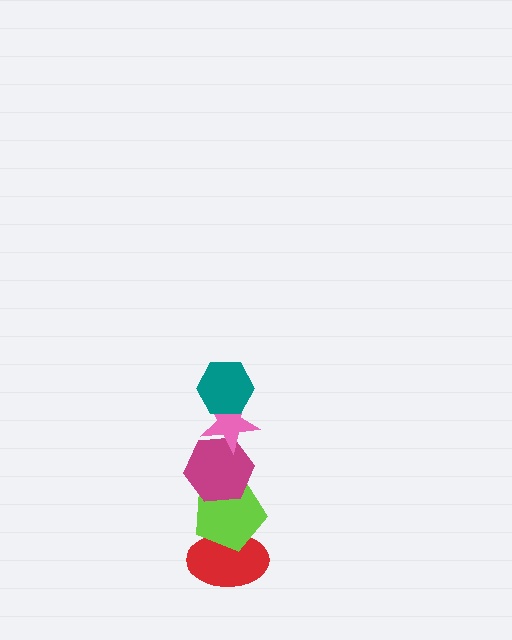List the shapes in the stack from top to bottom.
From top to bottom: the teal hexagon, the pink star, the magenta hexagon, the lime pentagon, the red ellipse.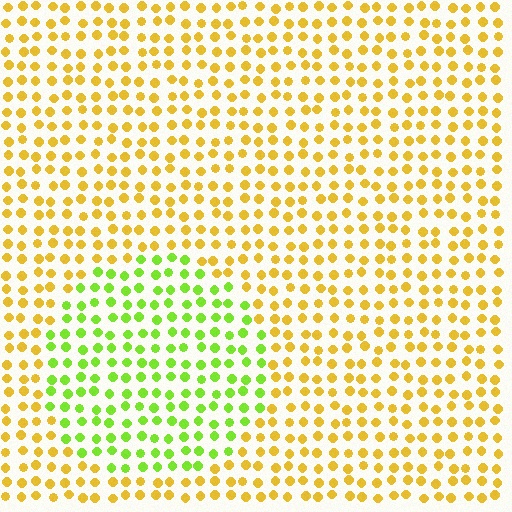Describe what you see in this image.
The image is filled with small yellow elements in a uniform arrangement. A circle-shaped region is visible where the elements are tinted to a slightly different hue, forming a subtle color boundary.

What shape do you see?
I see a circle.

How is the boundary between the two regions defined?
The boundary is defined purely by a slight shift in hue (about 49 degrees). Spacing, size, and orientation are identical on both sides.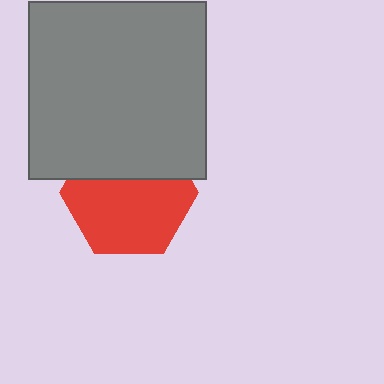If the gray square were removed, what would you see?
You would see the complete red hexagon.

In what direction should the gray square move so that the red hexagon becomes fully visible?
The gray square should move up. That is the shortest direction to clear the overlap and leave the red hexagon fully visible.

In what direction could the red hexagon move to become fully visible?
The red hexagon could move down. That would shift it out from behind the gray square entirely.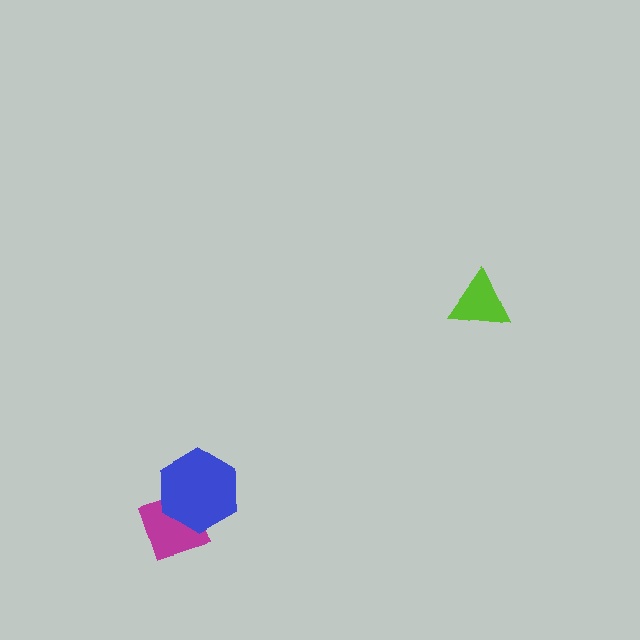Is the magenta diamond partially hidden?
Yes, it is partially covered by another shape.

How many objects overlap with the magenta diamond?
1 object overlaps with the magenta diamond.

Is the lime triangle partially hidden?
No, no other shape covers it.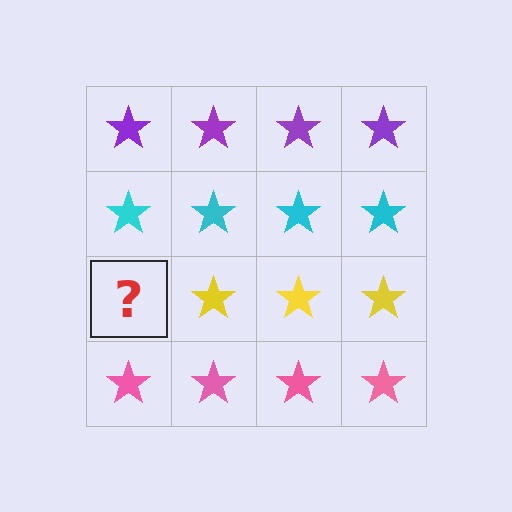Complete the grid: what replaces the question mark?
The question mark should be replaced with a yellow star.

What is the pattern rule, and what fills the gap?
The rule is that each row has a consistent color. The gap should be filled with a yellow star.